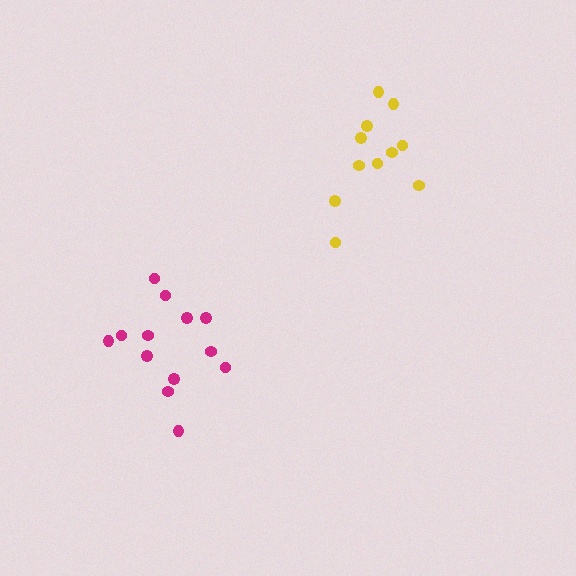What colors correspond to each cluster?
The clusters are colored: yellow, magenta.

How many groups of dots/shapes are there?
There are 2 groups.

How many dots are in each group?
Group 1: 11 dots, Group 2: 13 dots (24 total).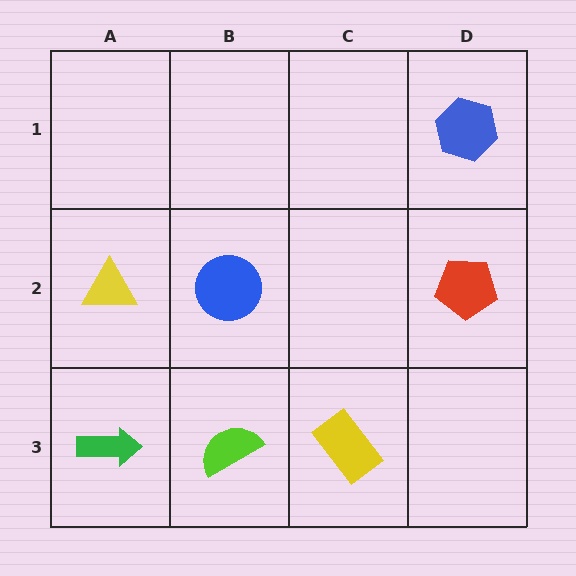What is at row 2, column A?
A yellow triangle.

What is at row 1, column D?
A blue hexagon.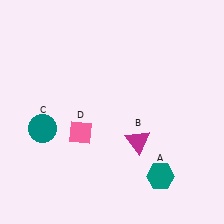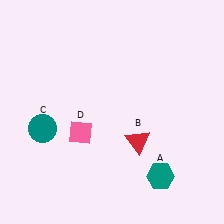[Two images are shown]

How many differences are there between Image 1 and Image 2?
There is 1 difference between the two images.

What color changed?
The triangle (B) changed from magenta in Image 1 to red in Image 2.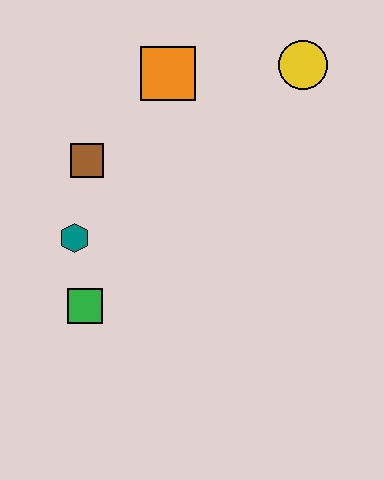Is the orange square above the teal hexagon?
Yes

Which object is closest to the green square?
The teal hexagon is closest to the green square.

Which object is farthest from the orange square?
The green square is farthest from the orange square.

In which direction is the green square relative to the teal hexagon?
The green square is below the teal hexagon.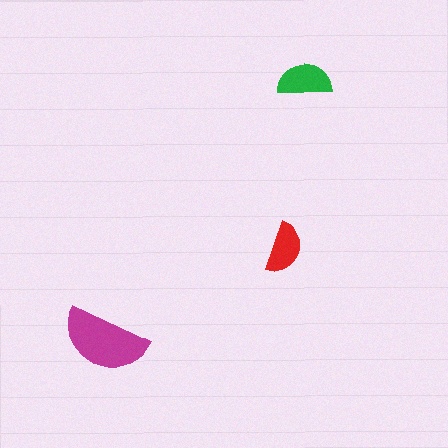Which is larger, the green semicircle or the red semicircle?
The green one.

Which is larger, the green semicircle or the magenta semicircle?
The magenta one.